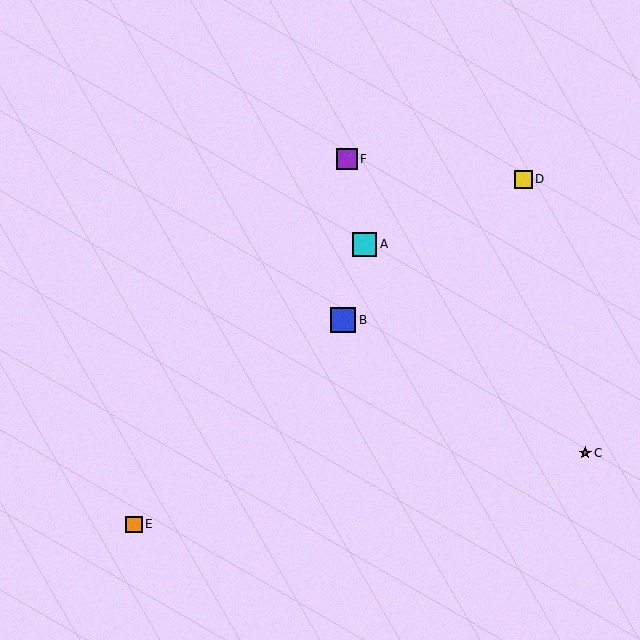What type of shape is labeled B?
Shape B is a blue square.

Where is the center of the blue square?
The center of the blue square is at (343, 320).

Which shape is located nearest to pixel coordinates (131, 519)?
The orange square (labeled E) at (134, 524) is nearest to that location.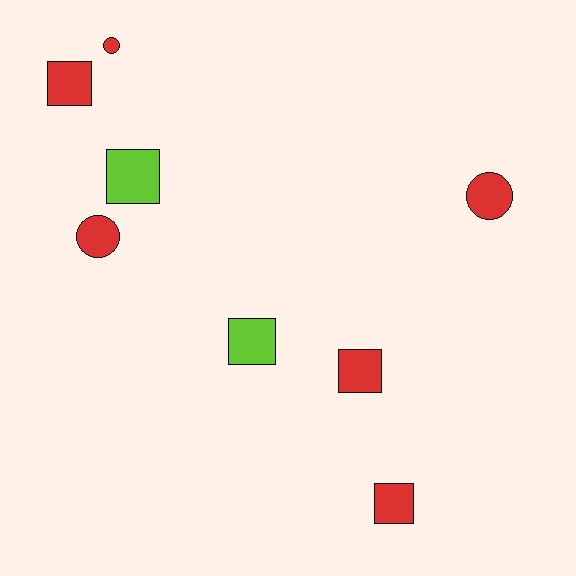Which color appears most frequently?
Red, with 6 objects.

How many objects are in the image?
There are 8 objects.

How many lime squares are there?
There are 2 lime squares.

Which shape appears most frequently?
Square, with 5 objects.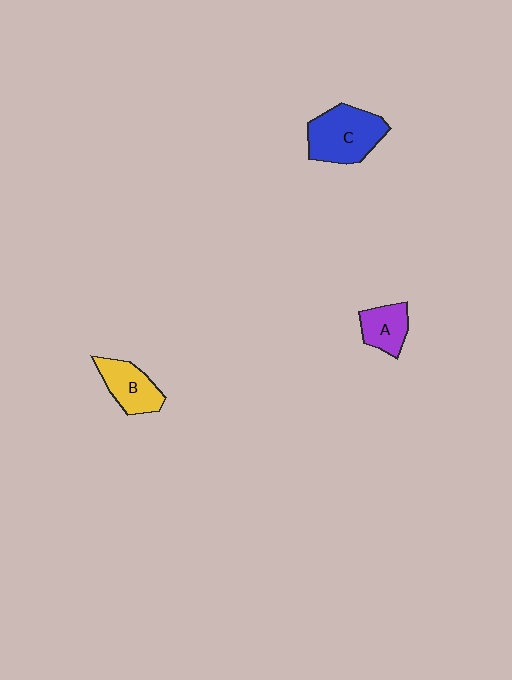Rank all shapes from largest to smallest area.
From largest to smallest: C (blue), B (yellow), A (purple).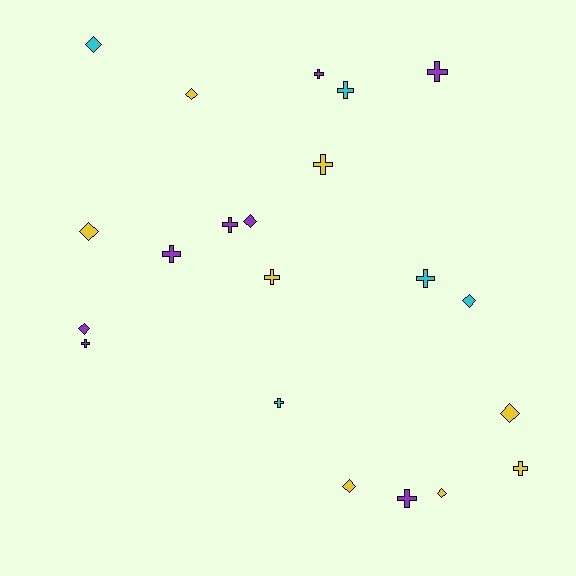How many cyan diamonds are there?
There are 2 cyan diamonds.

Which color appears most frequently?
Purple, with 8 objects.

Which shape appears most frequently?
Cross, with 12 objects.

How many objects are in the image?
There are 21 objects.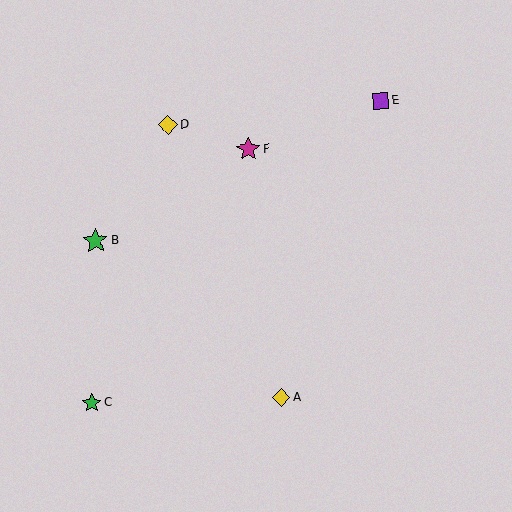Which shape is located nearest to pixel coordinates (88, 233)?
The green star (labeled B) at (95, 241) is nearest to that location.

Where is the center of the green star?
The center of the green star is at (92, 403).